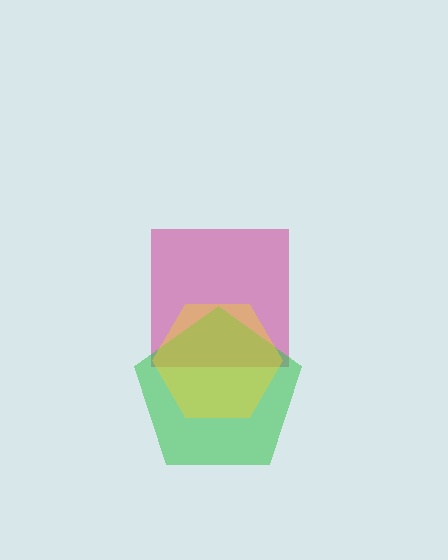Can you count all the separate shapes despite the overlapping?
Yes, there are 3 separate shapes.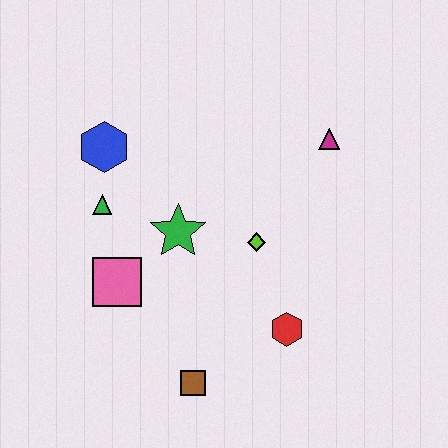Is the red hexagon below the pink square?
Yes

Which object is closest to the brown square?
The red hexagon is closest to the brown square.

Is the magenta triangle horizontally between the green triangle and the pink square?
No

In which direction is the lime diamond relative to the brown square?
The lime diamond is above the brown square.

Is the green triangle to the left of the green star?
Yes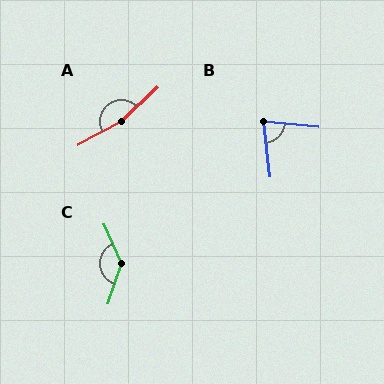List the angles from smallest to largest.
B (78°), C (137°), A (165°).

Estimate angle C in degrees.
Approximately 137 degrees.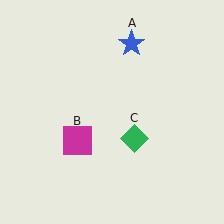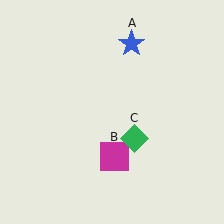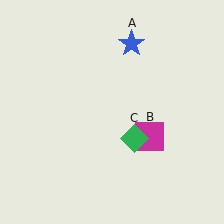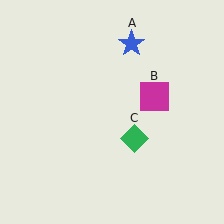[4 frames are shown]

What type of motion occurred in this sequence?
The magenta square (object B) rotated counterclockwise around the center of the scene.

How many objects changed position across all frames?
1 object changed position: magenta square (object B).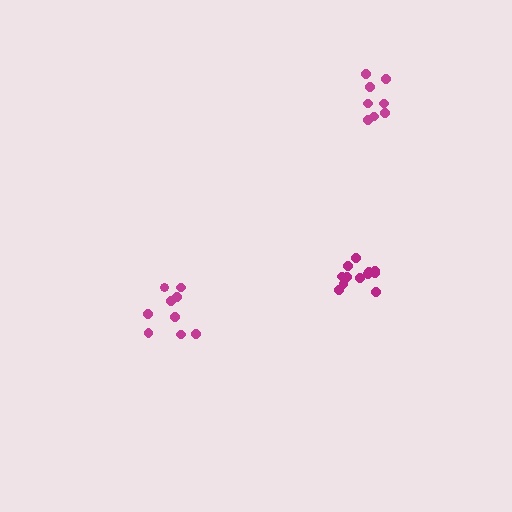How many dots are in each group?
Group 1: 12 dots, Group 2: 9 dots, Group 3: 8 dots (29 total).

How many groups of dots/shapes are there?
There are 3 groups.